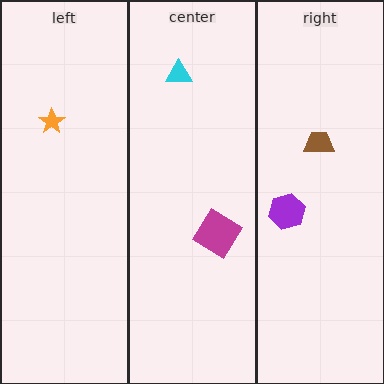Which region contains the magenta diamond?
The center region.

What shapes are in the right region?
The brown trapezoid, the purple hexagon.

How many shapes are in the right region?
2.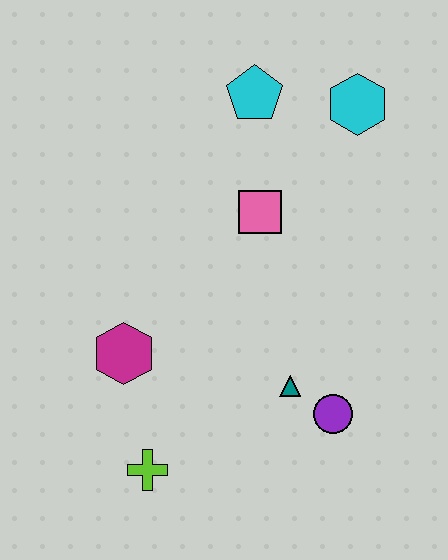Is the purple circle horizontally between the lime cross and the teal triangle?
No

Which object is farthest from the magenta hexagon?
The cyan hexagon is farthest from the magenta hexagon.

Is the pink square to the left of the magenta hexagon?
No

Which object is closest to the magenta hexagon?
The lime cross is closest to the magenta hexagon.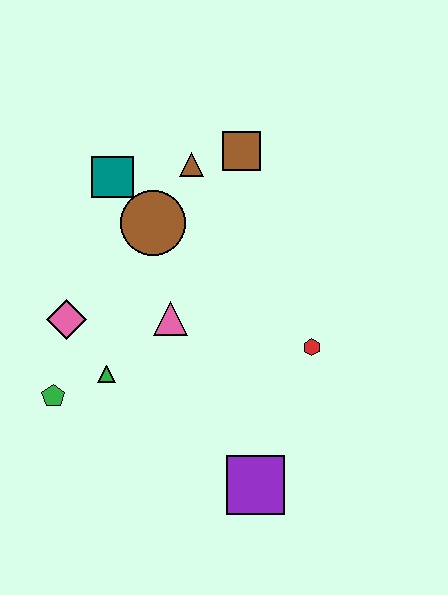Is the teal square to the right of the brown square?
No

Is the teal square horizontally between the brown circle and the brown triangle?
No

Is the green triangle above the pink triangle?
No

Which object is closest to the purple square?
The red hexagon is closest to the purple square.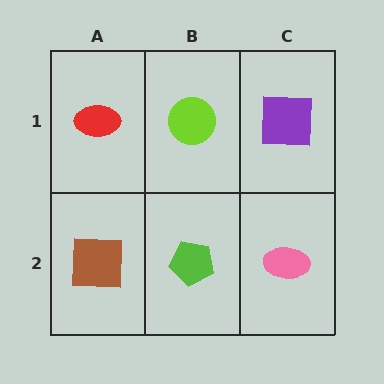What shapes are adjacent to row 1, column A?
A brown square (row 2, column A), a lime circle (row 1, column B).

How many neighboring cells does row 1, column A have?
2.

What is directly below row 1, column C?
A pink ellipse.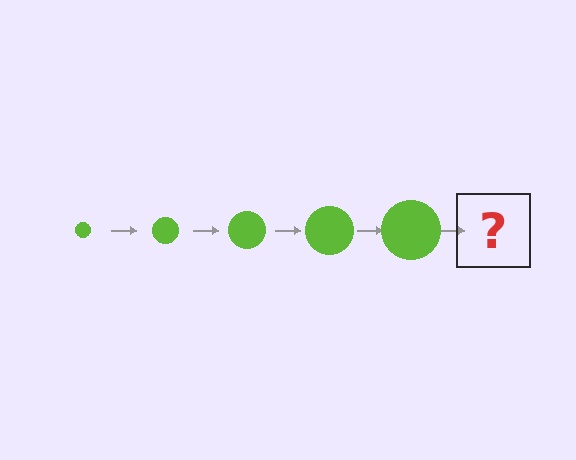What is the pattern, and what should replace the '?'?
The pattern is that the circle gets progressively larger each step. The '?' should be a lime circle, larger than the previous one.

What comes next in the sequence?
The next element should be a lime circle, larger than the previous one.